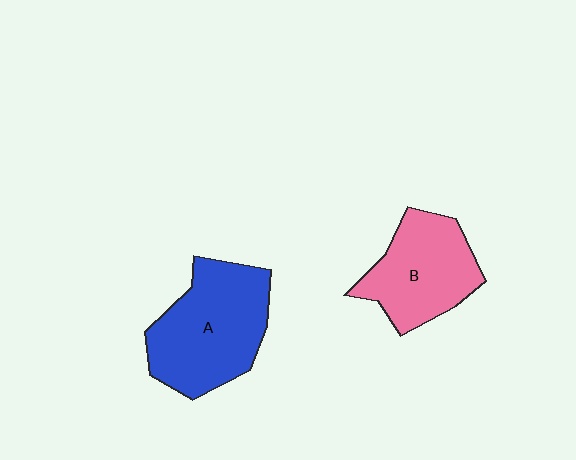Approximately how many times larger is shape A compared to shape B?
Approximately 1.3 times.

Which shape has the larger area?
Shape A (blue).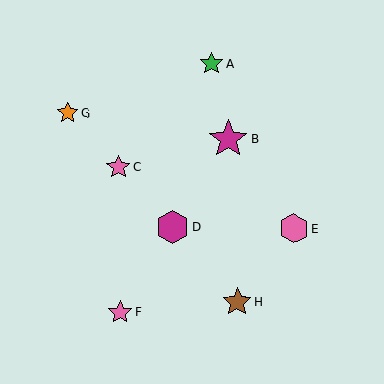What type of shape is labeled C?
Shape C is a pink star.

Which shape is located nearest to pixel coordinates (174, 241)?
The magenta hexagon (labeled D) at (172, 227) is nearest to that location.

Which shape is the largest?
The magenta star (labeled B) is the largest.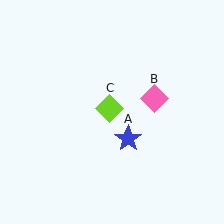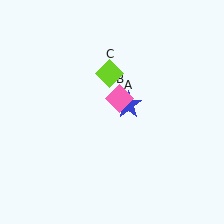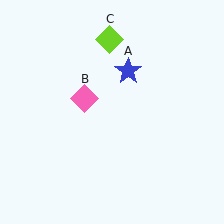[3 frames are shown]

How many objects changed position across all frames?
3 objects changed position: blue star (object A), pink diamond (object B), lime diamond (object C).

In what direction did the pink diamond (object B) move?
The pink diamond (object B) moved left.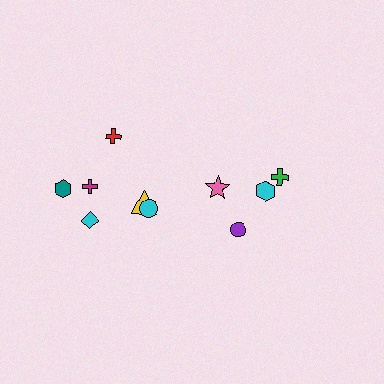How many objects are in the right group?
There are 4 objects.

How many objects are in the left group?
There are 6 objects.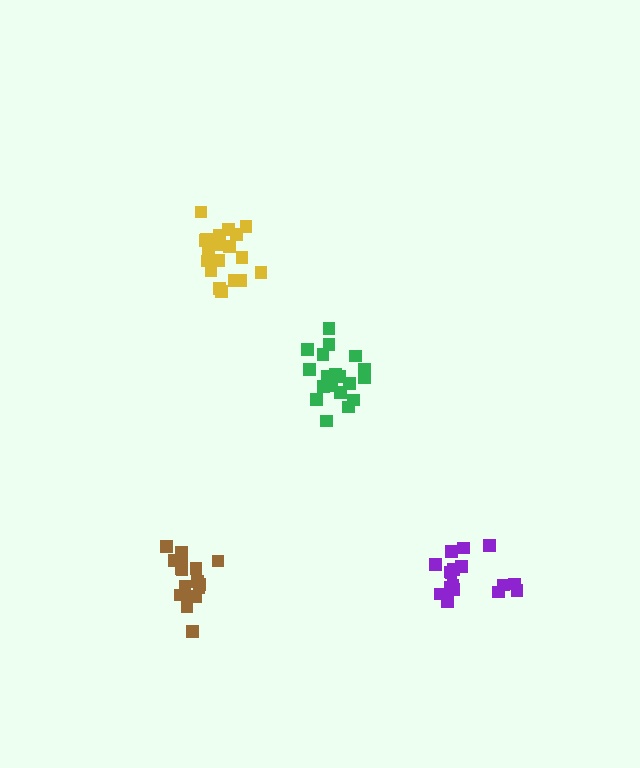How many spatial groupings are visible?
There are 4 spatial groupings.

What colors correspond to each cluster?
The clusters are colored: purple, green, brown, yellow.